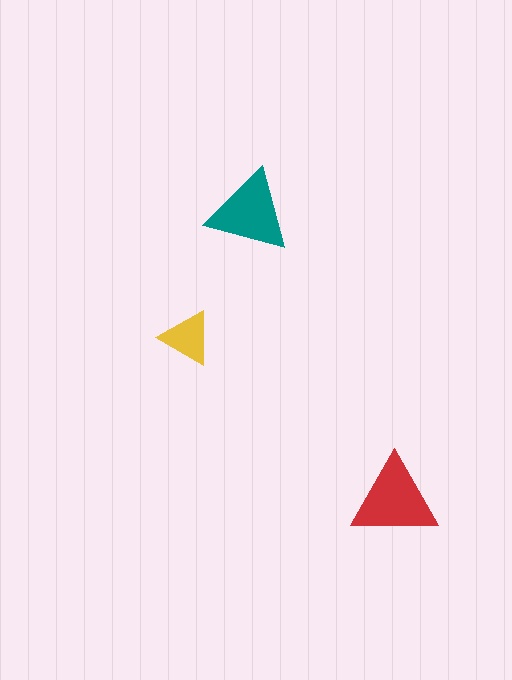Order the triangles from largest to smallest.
the red one, the teal one, the yellow one.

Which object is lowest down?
The red triangle is bottommost.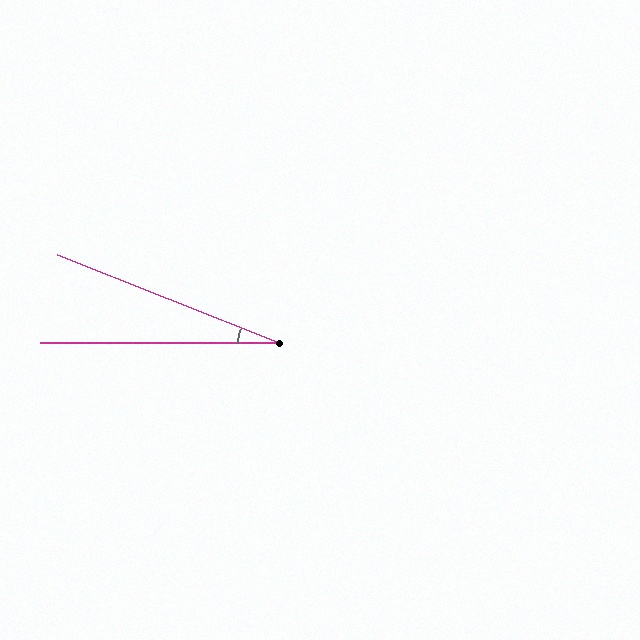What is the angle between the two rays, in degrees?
Approximately 22 degrees.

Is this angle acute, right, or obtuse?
It is acute.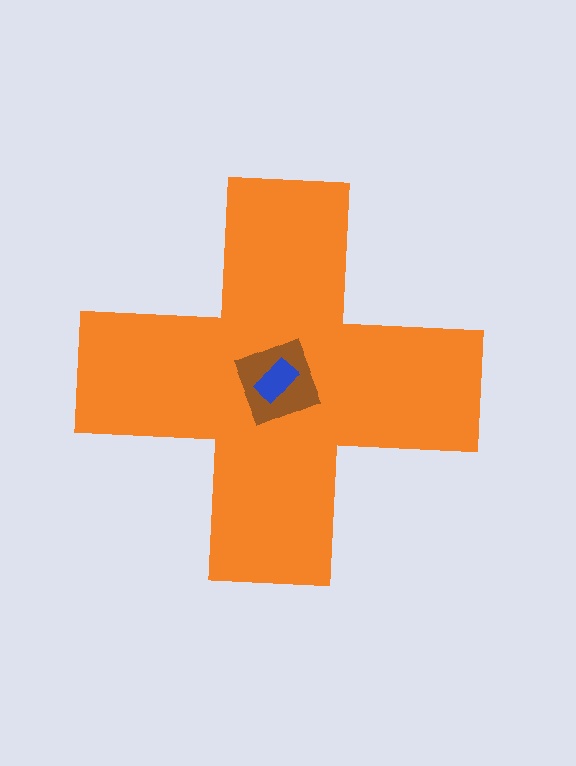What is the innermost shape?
The blue rectangle.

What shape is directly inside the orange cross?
The brown diamond.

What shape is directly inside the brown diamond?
The blue rectangle.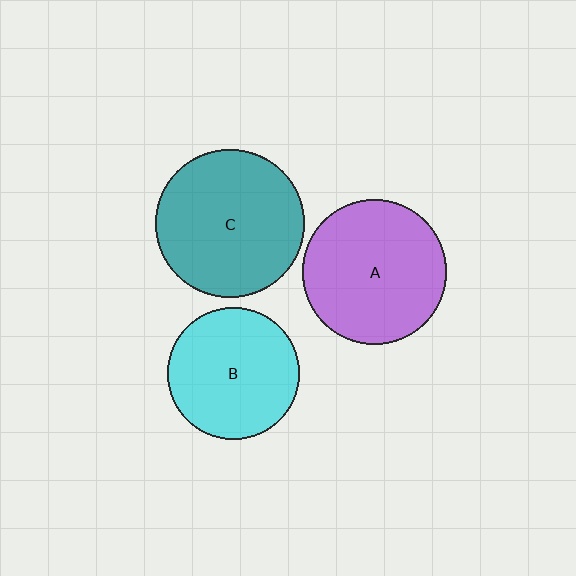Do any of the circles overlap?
No, none of the circles overlap.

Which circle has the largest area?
Circle C (teal).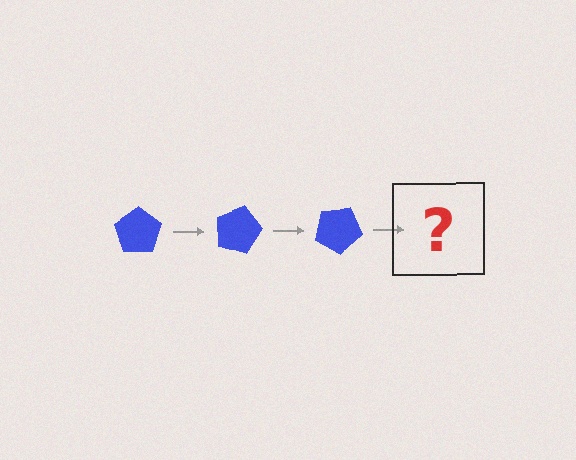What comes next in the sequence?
The next element should be a blue pentagon rotated 45 degrees.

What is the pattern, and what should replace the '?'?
The pattern is that the pentagon rotates 15 degrees each step. The '?' should be a blue pentagon rotated 45 degrees.